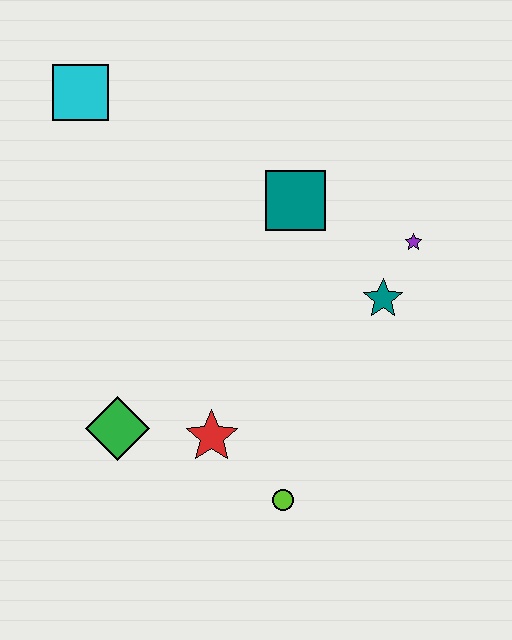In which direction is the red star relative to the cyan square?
The red star is below the cyan square.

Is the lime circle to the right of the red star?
Yes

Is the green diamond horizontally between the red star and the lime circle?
No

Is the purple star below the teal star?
No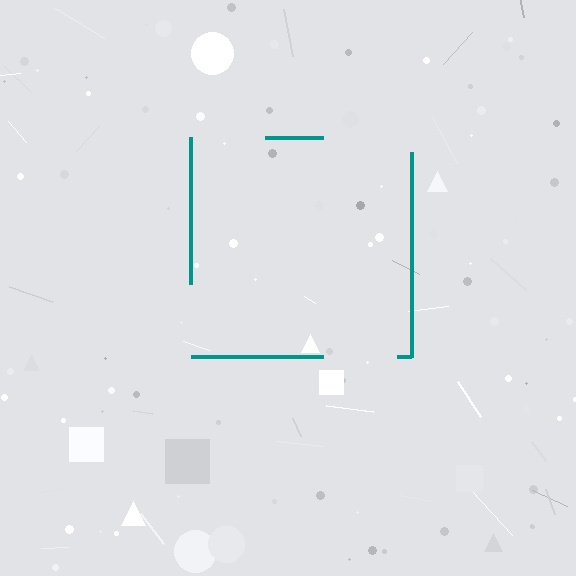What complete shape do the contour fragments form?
The contour fragments form a square.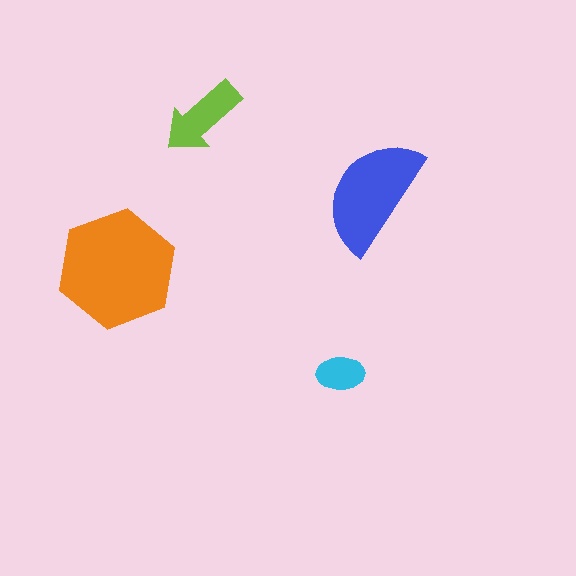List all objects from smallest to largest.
The cyan ellipse, the lime arrow, the blue semicircle, the orange hexagon.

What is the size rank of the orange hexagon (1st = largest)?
1st.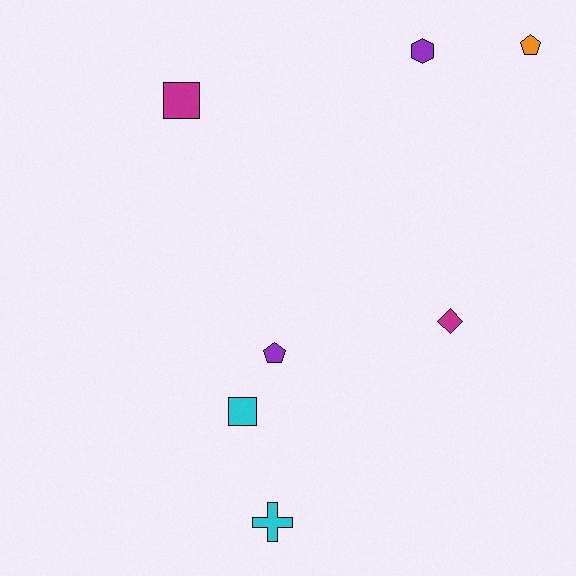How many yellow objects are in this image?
There are no yellow objects.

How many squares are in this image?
There are 2 squares.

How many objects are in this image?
There are 7 objects.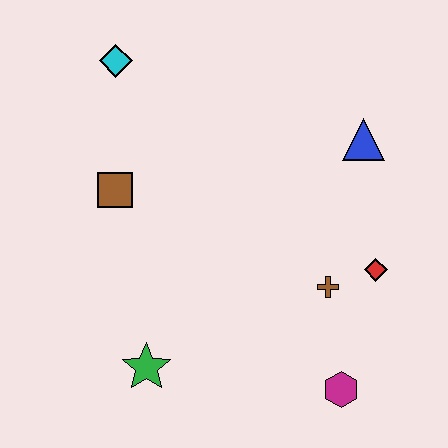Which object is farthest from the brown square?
The magenta hexagon is farthest from the brown square.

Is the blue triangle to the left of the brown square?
No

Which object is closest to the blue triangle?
The red diamond is closest to the blue triangle.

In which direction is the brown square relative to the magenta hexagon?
The brown square is to the left of the magenta hexagon.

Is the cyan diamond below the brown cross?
No